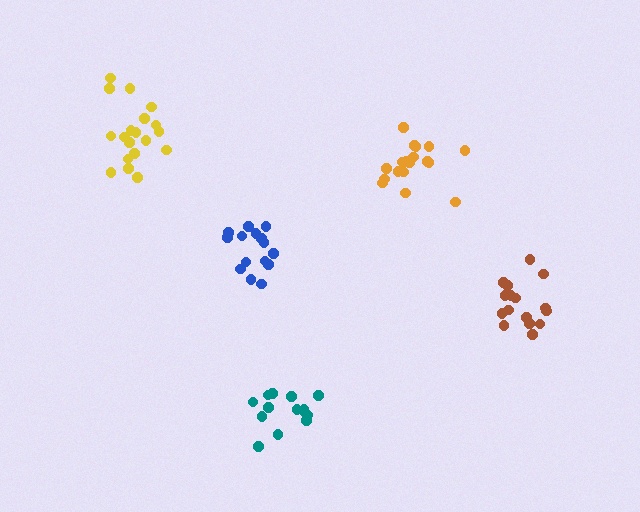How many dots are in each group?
Group 1: 14 dots, Group 2: 18 dots, Group 3: 15 dots, Group 4: 16 dots, Group 5: 19 dots (82 total).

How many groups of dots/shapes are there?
There are 5 groups.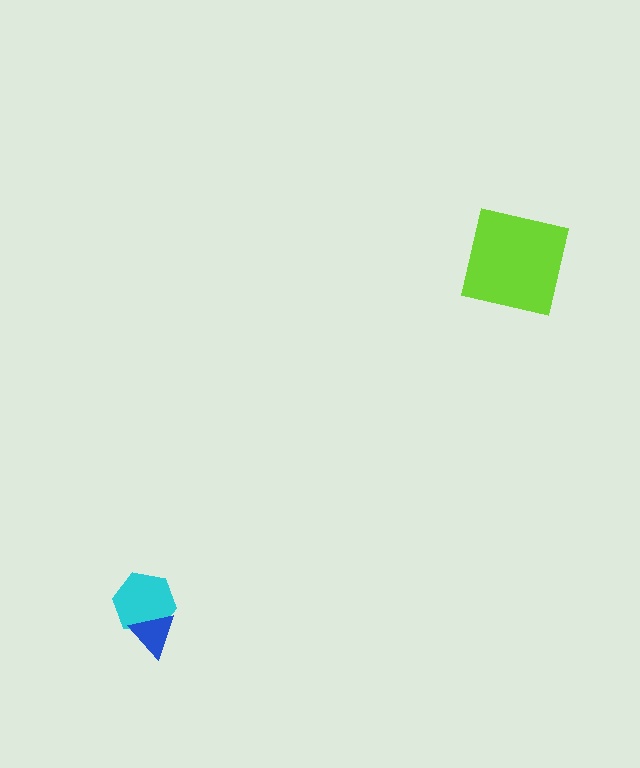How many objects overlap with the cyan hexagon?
1 object overlaps with the cyan hexagon.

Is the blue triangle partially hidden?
No, no other shape covers it.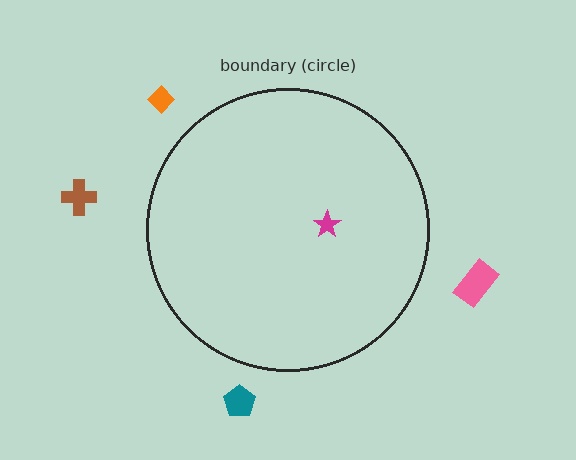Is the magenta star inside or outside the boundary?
Inside.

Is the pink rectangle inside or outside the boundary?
Outside.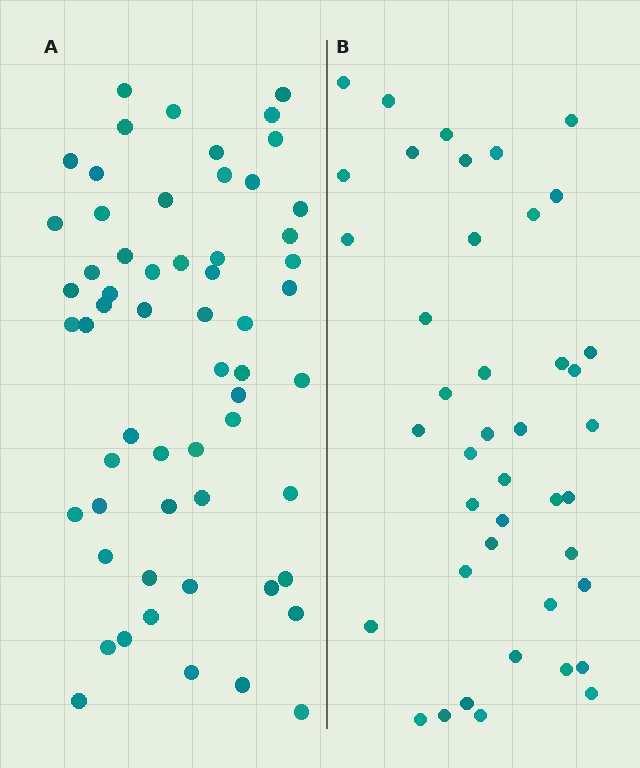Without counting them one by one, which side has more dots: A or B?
Region A (the left region) has more dots.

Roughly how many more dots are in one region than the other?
Region A has approximately 15 more dots than region B.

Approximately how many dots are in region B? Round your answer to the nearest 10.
About 40 dots. (The exact count is 42, which rounds to 40.)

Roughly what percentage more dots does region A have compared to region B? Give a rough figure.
About 40% more.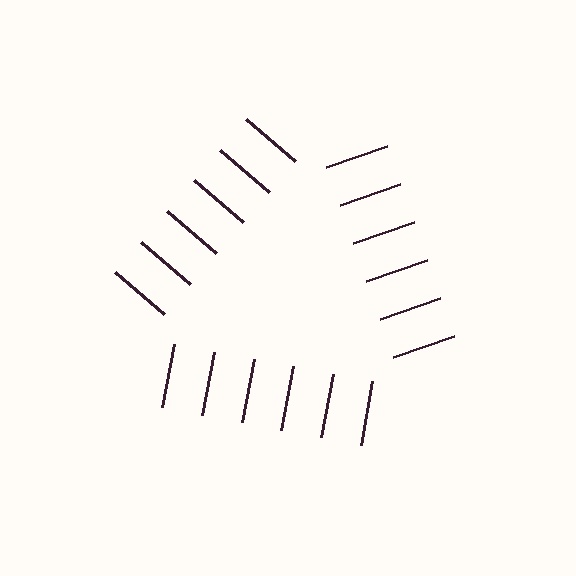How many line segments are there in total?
18 — 6 along each of the 3 edges.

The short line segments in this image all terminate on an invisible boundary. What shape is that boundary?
An illusory triangle — the line segments terminate on its edges but no continuous stroke is drawn.